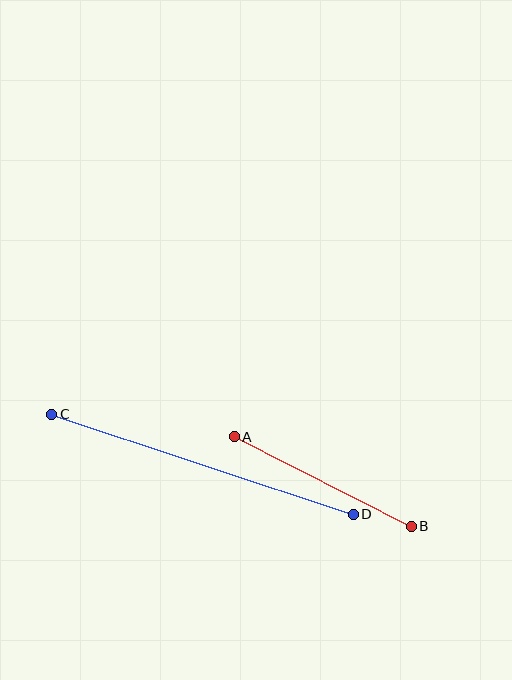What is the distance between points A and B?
The distance is approximately 198 pixels.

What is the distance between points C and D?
The distance is approximately 318 pixels.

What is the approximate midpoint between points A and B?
The midpoint is at approximately (323, 482) pixels.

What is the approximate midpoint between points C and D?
The midpoint is at approximately (202, 464) pixels.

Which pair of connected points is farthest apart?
Points C and D are farthest apart.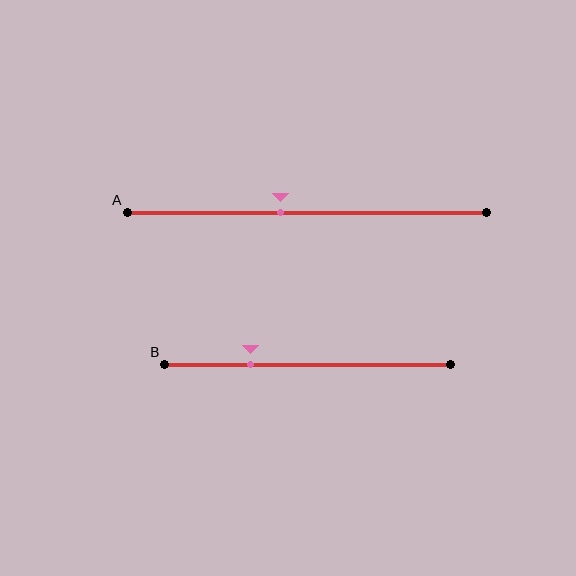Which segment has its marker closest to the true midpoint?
Segment A has its marker closest to the true midpoint.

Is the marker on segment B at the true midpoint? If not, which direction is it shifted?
No, the marker on segment B is shifted to the left by about 20% of the segment length.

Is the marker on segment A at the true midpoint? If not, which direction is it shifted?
No, the marker on segment A is shifted to the left by about 7% of the segment length.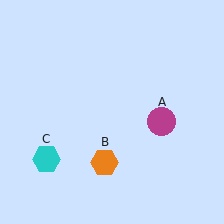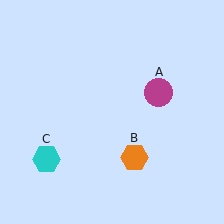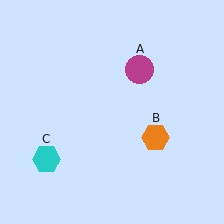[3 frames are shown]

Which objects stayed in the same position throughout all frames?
Cyan hexagon (object C) remained stationary.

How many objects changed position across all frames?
2 objects changed position: magenta circle (object A), orange hexagon (object B).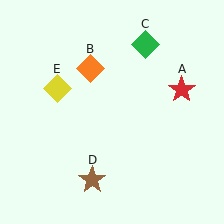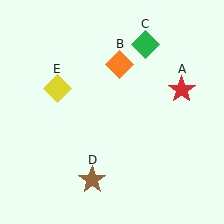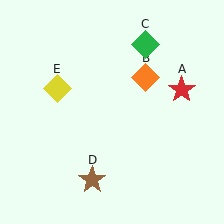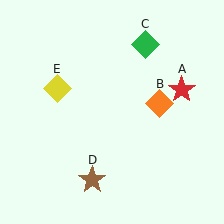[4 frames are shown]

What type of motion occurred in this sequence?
The orange diamond (object B) rotated clockwise around the center of the scene.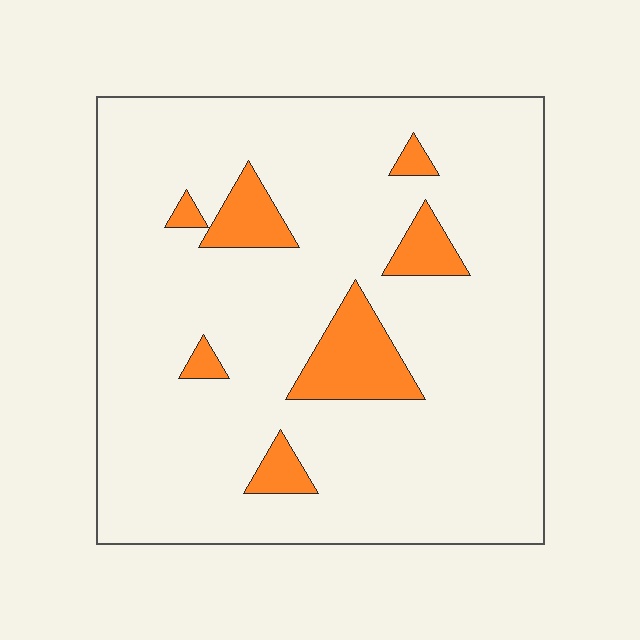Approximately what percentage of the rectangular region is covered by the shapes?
Approximately 10%.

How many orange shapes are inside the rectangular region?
7.